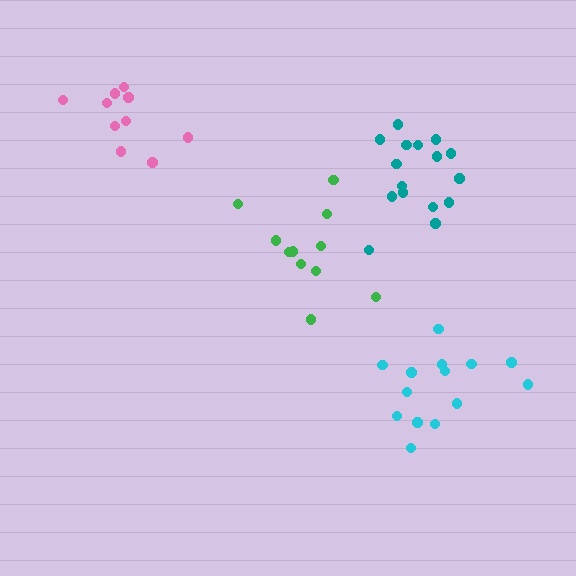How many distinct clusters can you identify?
There are 4 distinct clusters.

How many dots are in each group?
Group 1: 10 dots, Group 2: 15 dots, Group 3: 11 dots, Group 4: 16 dots (52 total).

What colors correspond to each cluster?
The clusters are colored: pink, cyan, green, teal.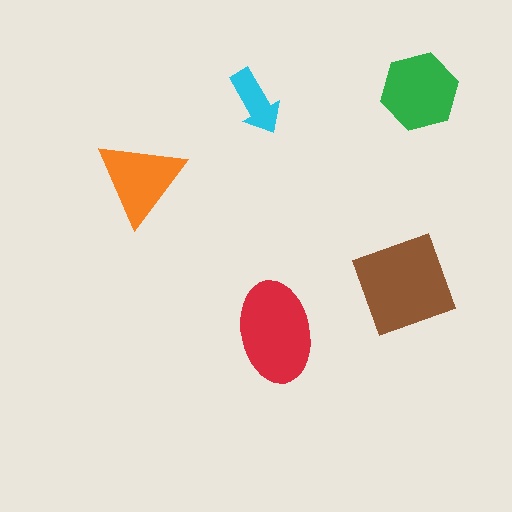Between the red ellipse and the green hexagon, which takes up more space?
The red ellipse.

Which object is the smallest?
The cyan arrow.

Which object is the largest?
The brown square.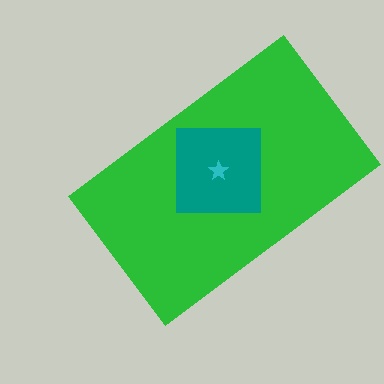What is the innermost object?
The cyan star.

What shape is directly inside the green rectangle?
The teal square.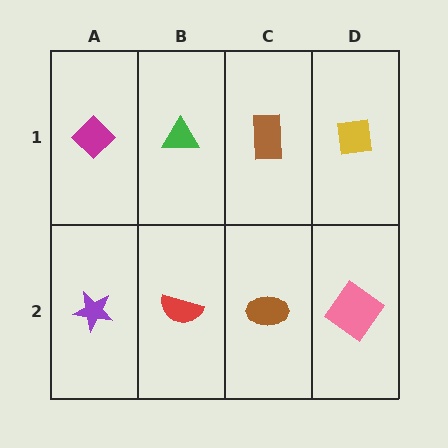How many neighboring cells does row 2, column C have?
3.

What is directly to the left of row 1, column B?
A magenta diamond.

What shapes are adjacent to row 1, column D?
A pink diamond (row 2, column D), a brown rectangle (row 1, column C).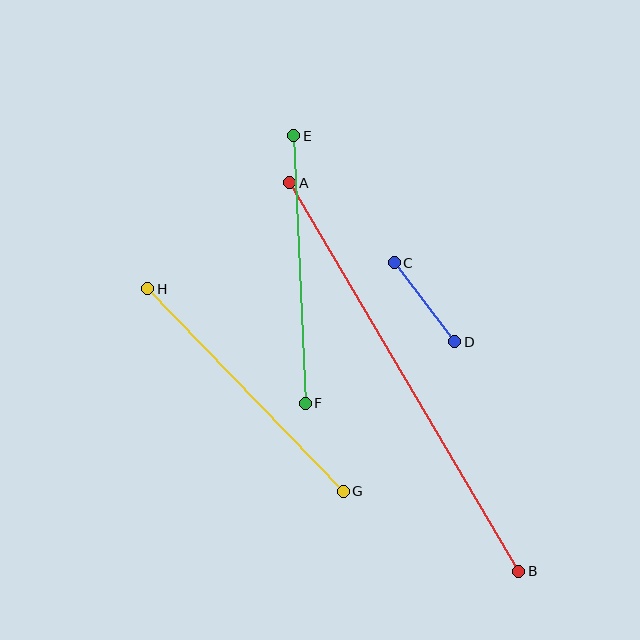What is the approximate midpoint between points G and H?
The midpoint is at approximately (246, 390) pixels.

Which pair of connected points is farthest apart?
Points A and B are farthest apart.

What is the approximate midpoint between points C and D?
The midpoint is at approximately (425, 302) pixels.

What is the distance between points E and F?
The distance is approximately 268 pixels.